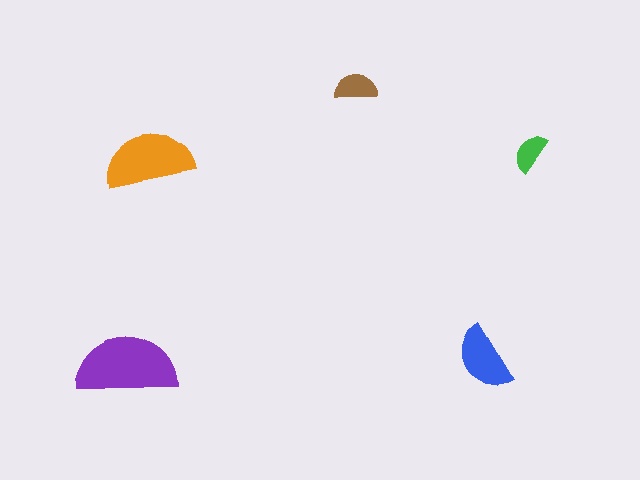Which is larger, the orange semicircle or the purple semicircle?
The purple one.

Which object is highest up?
The brown semicircle is topmost.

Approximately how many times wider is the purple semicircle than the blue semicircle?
About 1.5 times wider.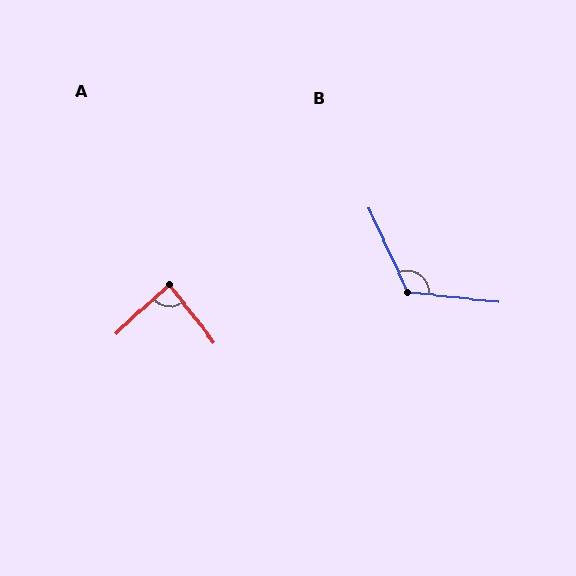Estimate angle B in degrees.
Approximately 120 degrees.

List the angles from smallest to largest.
A (85°), B (120°).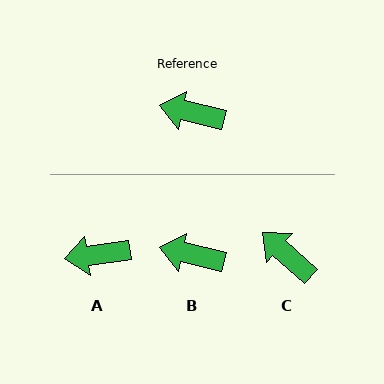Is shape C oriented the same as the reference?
No, it is off by about 29 degrees.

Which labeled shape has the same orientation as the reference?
B.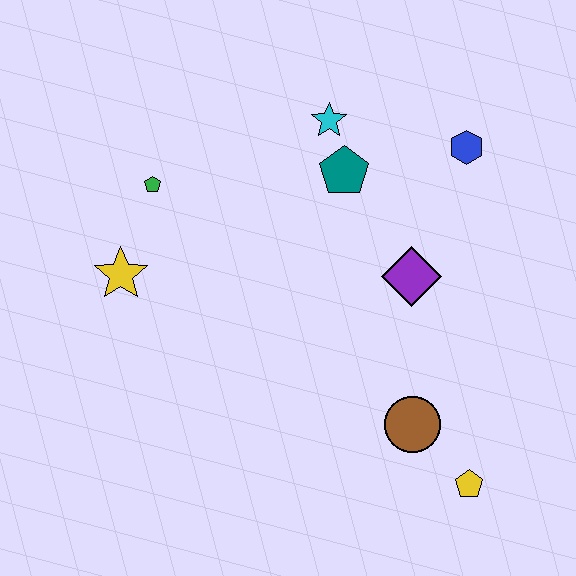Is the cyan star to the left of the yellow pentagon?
Yes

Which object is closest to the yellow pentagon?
The brown circle is closest to the yellow pentagon.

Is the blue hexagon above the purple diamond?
Yes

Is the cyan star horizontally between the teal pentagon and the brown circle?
No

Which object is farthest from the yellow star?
The yellow pentagon is farthest from the yellow star.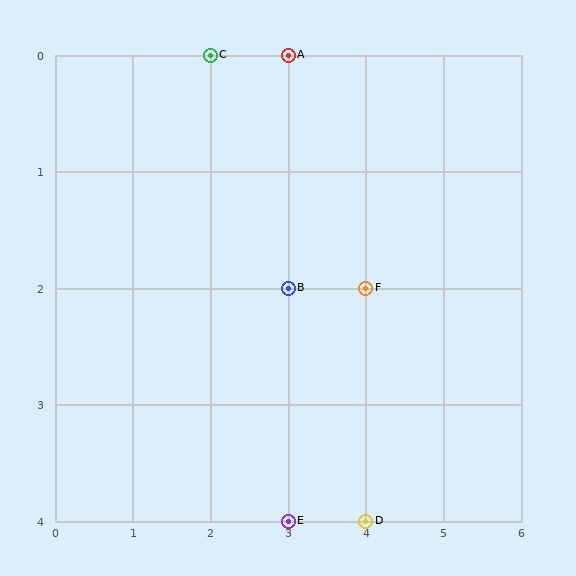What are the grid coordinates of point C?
Point C is at grid coordinates (2, 0).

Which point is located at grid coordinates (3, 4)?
Point E is at (3, 4).